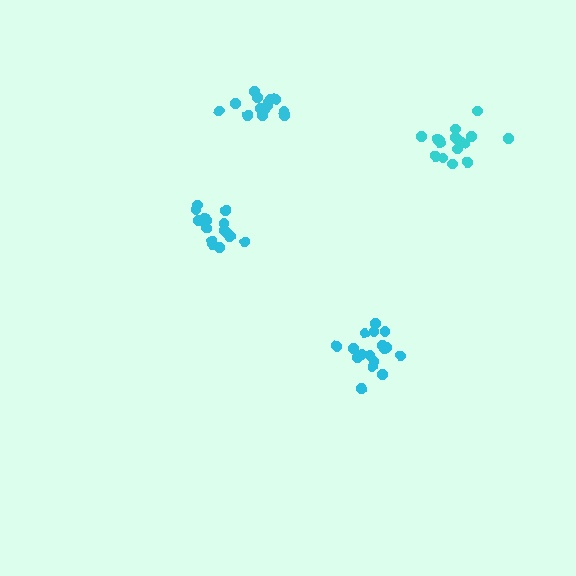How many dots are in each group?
Group 1: 16 dots, Group 2: 17 dots, Group 3: 14 dots, Group 4: 17 dots (64 total).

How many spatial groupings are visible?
There are 4 spatial groupings.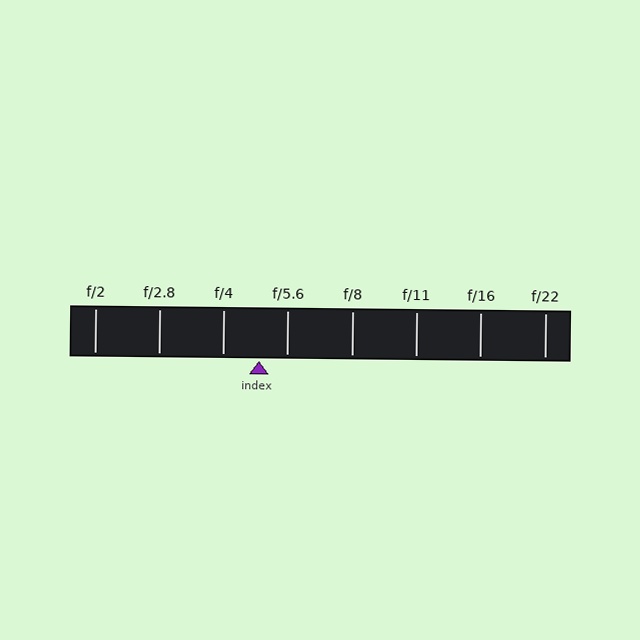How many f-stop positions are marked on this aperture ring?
There are 8 f-stop positions marked.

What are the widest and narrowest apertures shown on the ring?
The widest aperture shown is f/2 and the narrowest is f/22.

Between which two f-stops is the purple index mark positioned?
The index mark is between f/4 and f/5.6.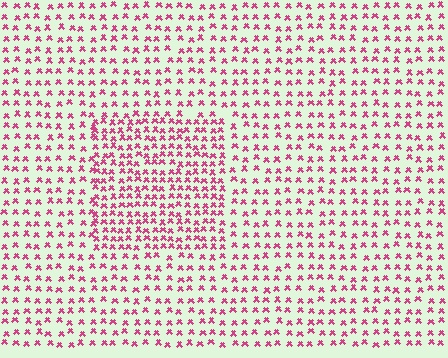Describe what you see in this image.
The image contains small magenta elements arranged at two different densities. A rectangle-shaped region is visible where the elements are more densely packed than the surrounding area.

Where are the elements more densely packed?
The elements are more densely packed inside the rectangle boundary.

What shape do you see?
I see a rectangle.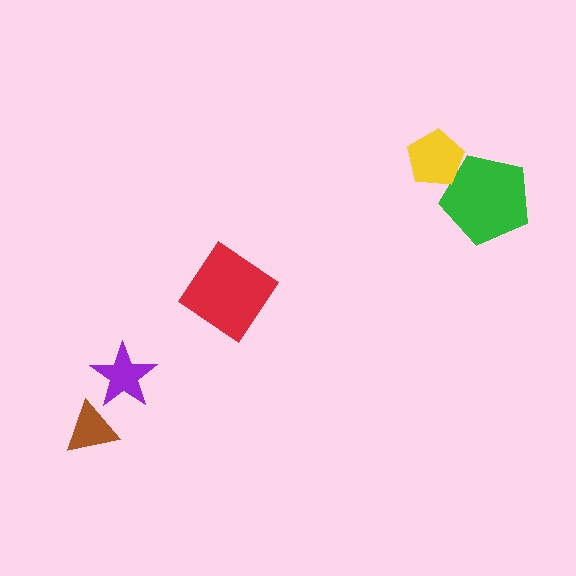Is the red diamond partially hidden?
No, no other shape covers it.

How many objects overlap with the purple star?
0 objects overlap with the purple star.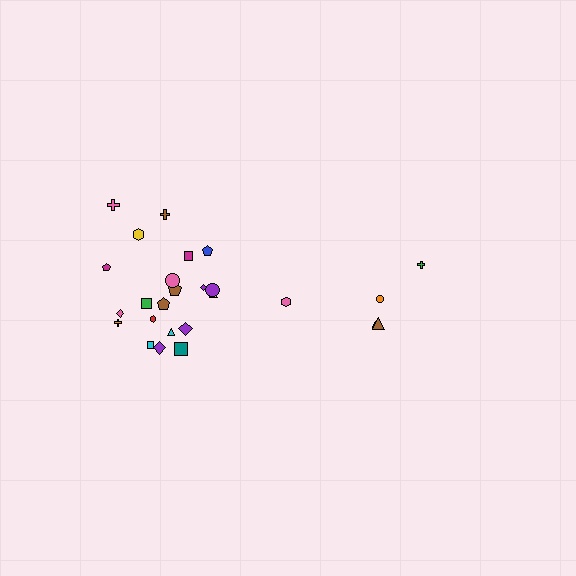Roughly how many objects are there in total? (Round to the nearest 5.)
Roughly 25 objects in total.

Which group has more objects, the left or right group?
The left group.